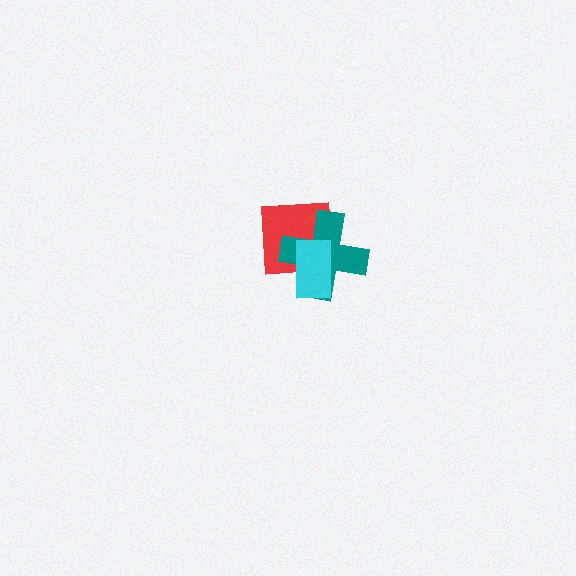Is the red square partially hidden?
Yes, it is partially covered by another shape.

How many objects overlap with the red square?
2 objects overlap with the red square.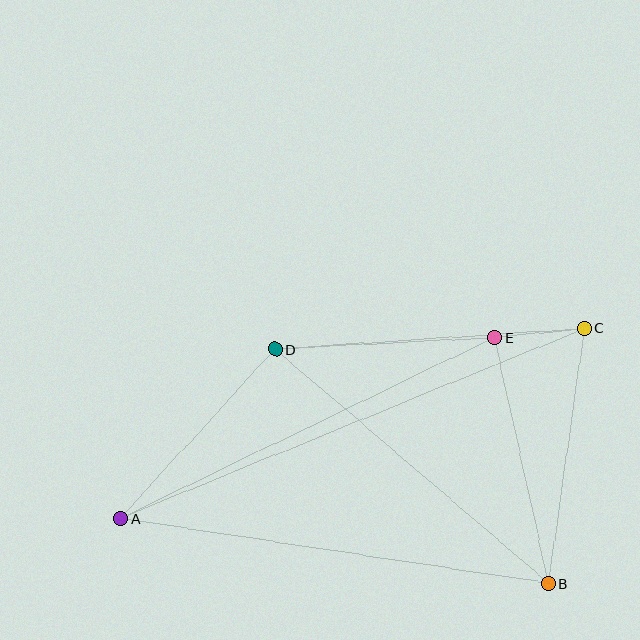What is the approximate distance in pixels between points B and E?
The distance between B and E is approximately 252 pixels.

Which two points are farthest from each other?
Points A and C are farthest from each other.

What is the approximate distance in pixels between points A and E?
The distance between A and E is approximately 416 pixels.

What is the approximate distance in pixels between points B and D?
The distance between B and D is approximately 360 pixels.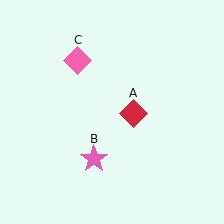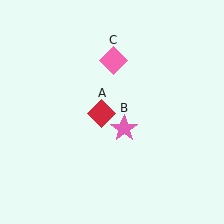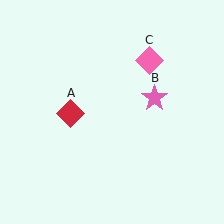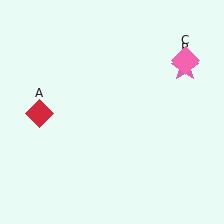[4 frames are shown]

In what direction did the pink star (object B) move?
The pink star (object B) moved up and to the right.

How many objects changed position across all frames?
3 objects changed position: red diamond (object A), pink star (object B), pink diamond (object C).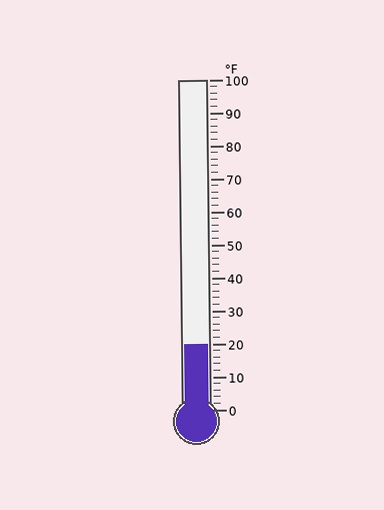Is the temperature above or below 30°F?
The temperature is below 30°F.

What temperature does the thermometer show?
The thermometer shows approximately 20°F.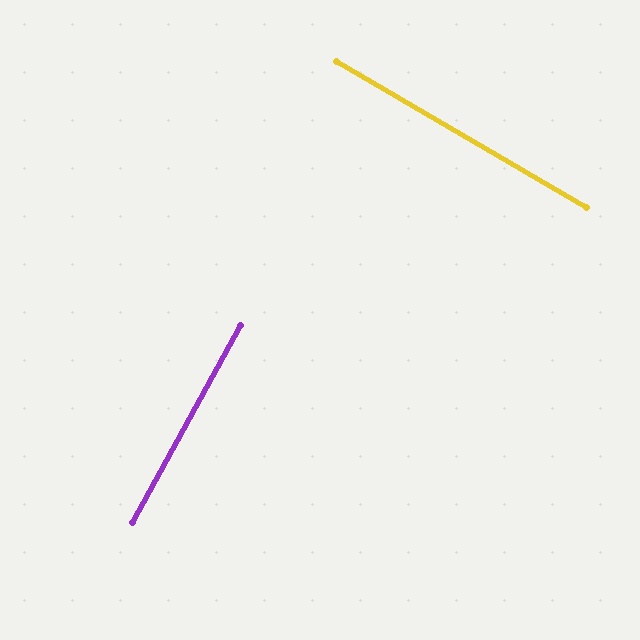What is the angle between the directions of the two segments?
Approximately 88 degrees.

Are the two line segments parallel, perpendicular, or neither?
Perpendicular — they meet at approximately 88°.